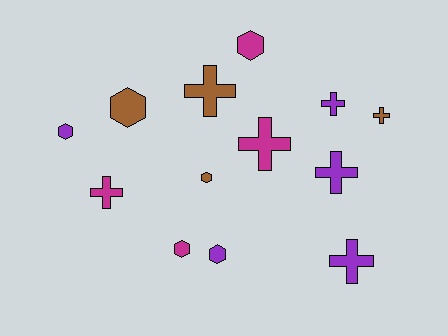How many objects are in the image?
There are 13 objects.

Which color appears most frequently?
Purple, with 5 objects.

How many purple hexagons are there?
There are 2 purple hexagons.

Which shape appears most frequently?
Cross, with 7 objects.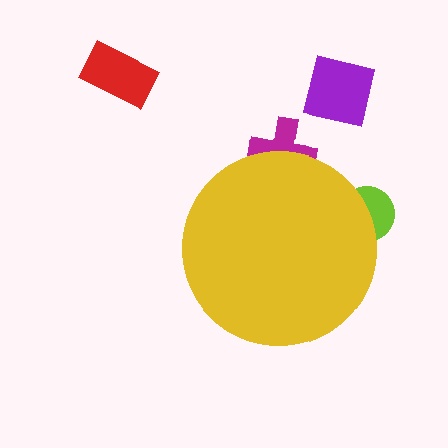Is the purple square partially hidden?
No, the purple square is fully visible.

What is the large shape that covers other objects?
A yellow circle.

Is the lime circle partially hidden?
Yes, the lime circle is partially hidden behind the yellow circle.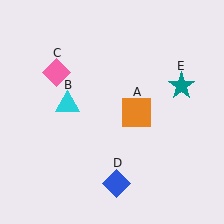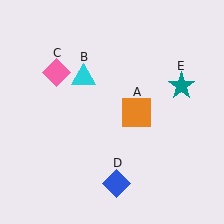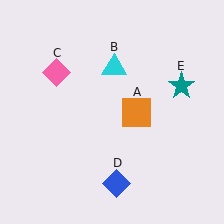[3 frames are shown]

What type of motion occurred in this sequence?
The cyan triangle (object B) rotated clockwise around the center of the scene.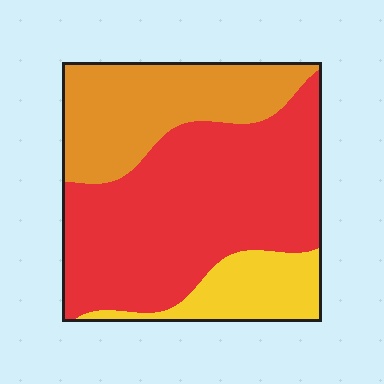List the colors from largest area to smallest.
From largest to smallest: red, orange, yellow.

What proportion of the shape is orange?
Orange takes up between a sixth and a third of the shape.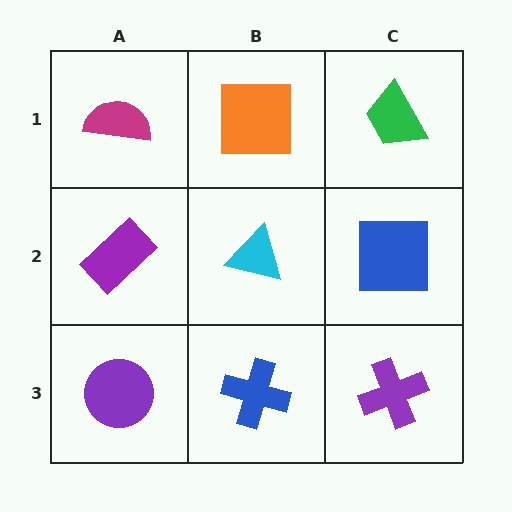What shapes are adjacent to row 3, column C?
A blue square (row 2, column C), a blue cross (row 3, column B).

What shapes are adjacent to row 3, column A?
A purple rectangle (row 2, column A), a blue cross (row 3, column B).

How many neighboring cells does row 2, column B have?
4.